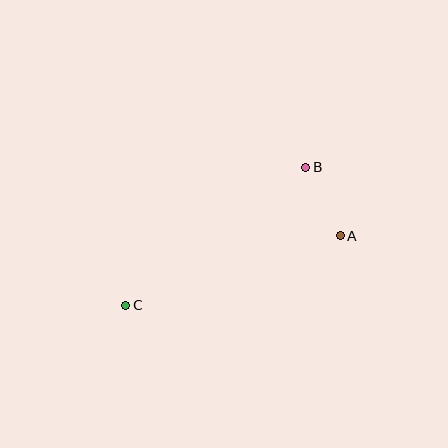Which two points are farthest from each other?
Points B and C are farthest from each other.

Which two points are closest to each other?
Points A and B are closest to each other.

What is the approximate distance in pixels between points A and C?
The distance between A and C is approximately 226 pixels.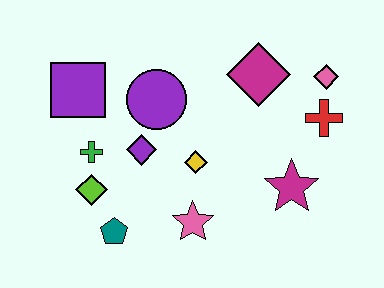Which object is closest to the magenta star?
The red cross is closest to the magenta star.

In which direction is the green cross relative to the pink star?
The green cross is to the left of the pink star.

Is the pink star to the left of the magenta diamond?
Yes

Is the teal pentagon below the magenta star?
Yes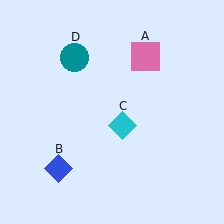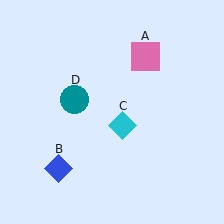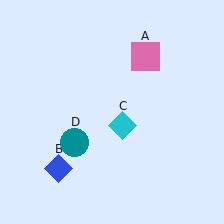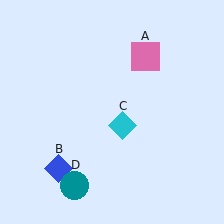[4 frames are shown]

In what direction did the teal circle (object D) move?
The teal circle (object D) moved down.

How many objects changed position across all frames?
1 object changed position: teal circle (object D).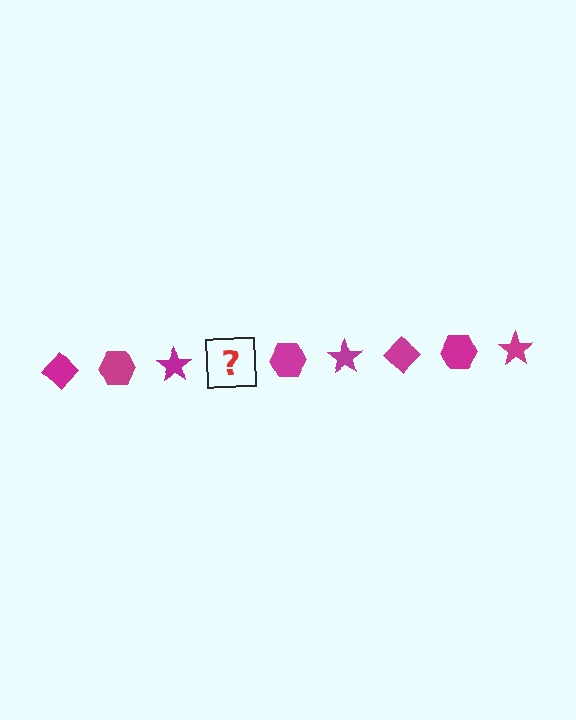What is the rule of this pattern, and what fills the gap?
The rule is that the pattern cycles through diamond, hexagon, star shapes in magenta. The gap should be filled with a magenta diamond.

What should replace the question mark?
The question mark should be replaced with a magenta diamond.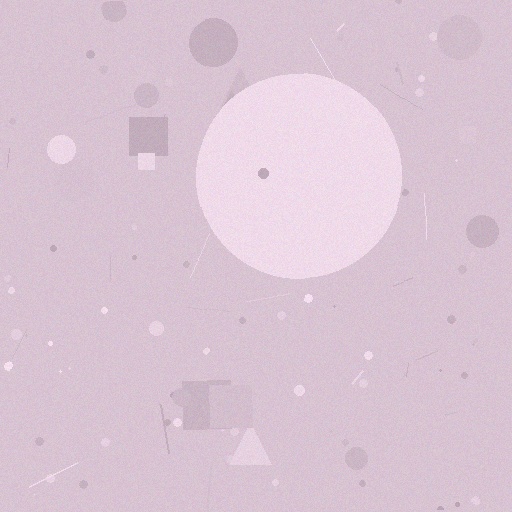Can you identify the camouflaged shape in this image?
The camouflaged shape is a circle.